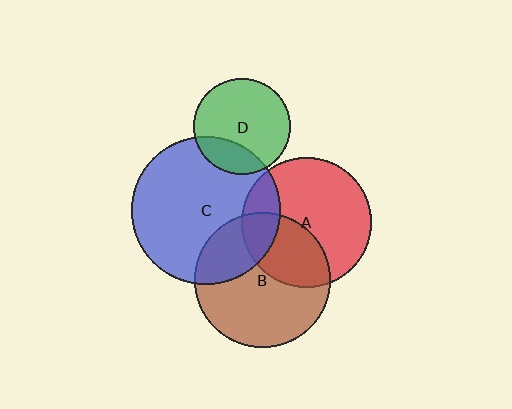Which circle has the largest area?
Circle C (blue).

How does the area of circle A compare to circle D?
Approximately 1.8 times.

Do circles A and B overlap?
Yes.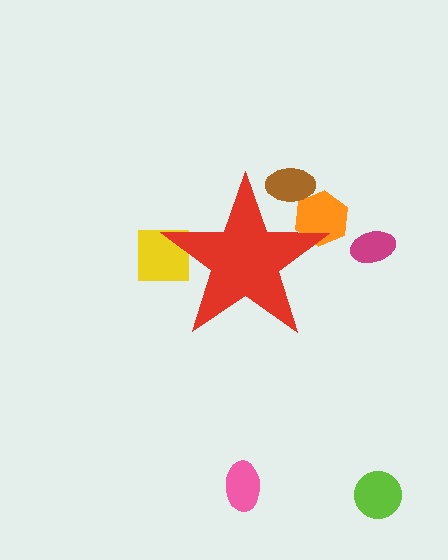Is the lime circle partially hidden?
No, the lime circle is fully visible.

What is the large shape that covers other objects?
A red star.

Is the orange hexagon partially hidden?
Yes, the orange hexagon is partially hidden behind the red star.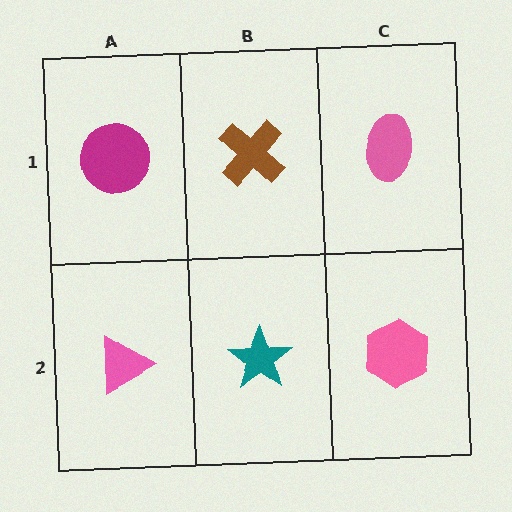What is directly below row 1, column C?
A pink hexagon.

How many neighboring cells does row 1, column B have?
3.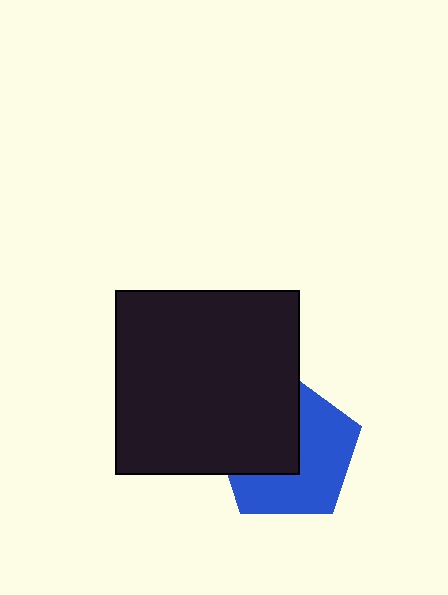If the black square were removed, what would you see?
You would see the complete blue pentagon.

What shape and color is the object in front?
The object in front is a black square.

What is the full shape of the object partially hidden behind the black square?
The partially hidden object is a blue pentagon.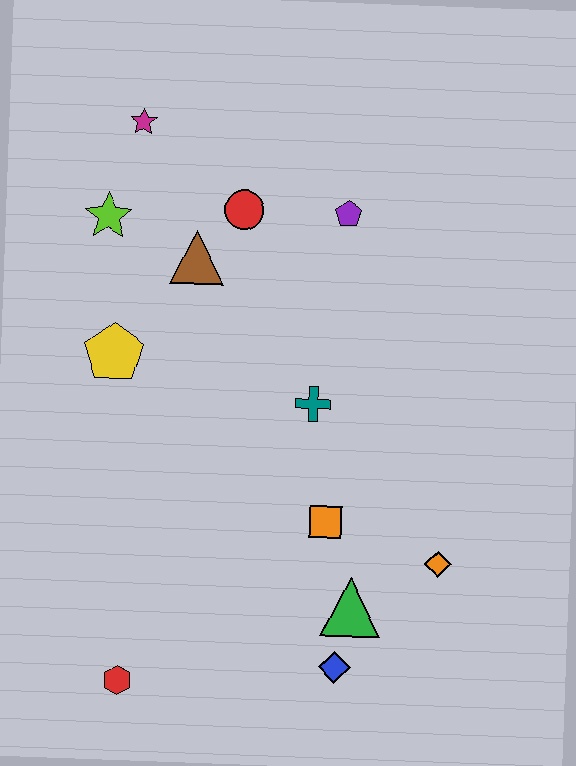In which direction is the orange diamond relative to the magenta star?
The orange diamond is below the magenta star.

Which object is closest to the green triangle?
The blue diamond is closest to the green triangle.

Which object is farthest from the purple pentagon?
The red hexagon is farthest from the purple pentagon.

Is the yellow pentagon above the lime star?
No